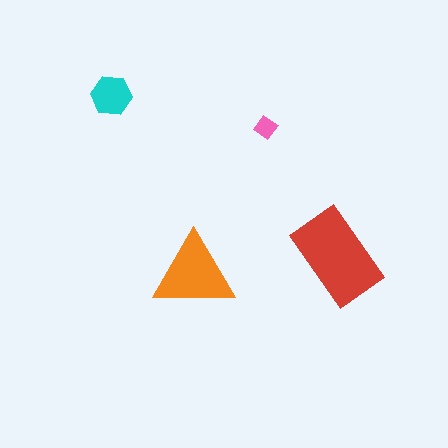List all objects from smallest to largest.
The pink diamond, the cyan hexagon, the orange triangle, the red rectangle.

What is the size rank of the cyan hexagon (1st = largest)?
3rd.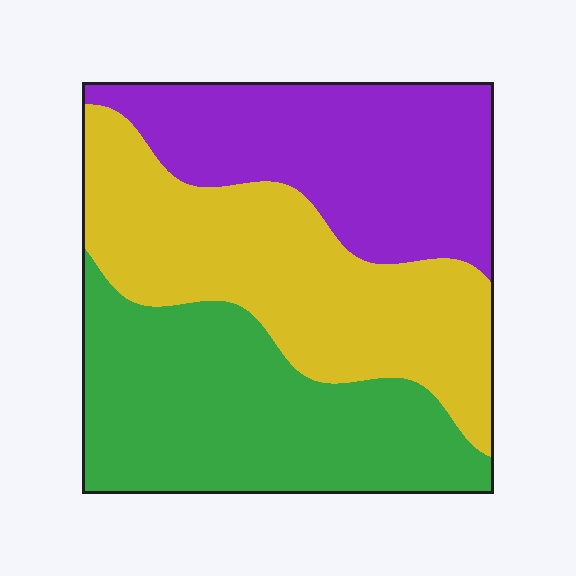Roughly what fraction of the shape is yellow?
Yellow covers around 35% of the shape.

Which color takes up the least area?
Purple, at roughly 30%.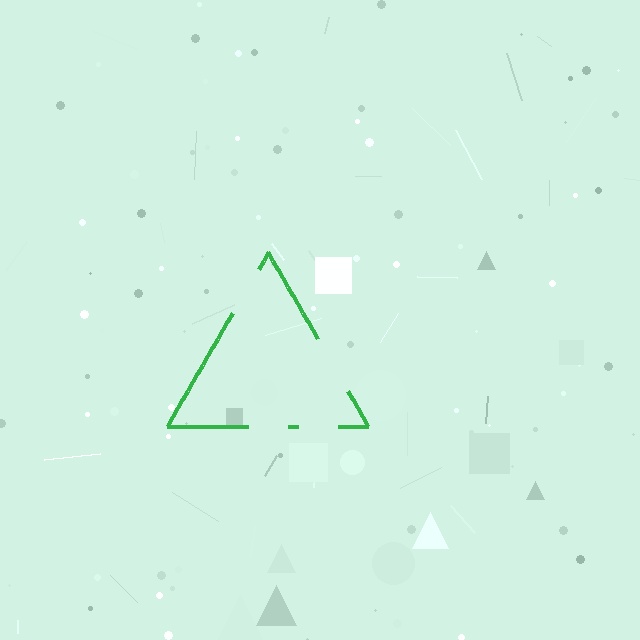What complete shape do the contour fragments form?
The contour fragments form a triangle.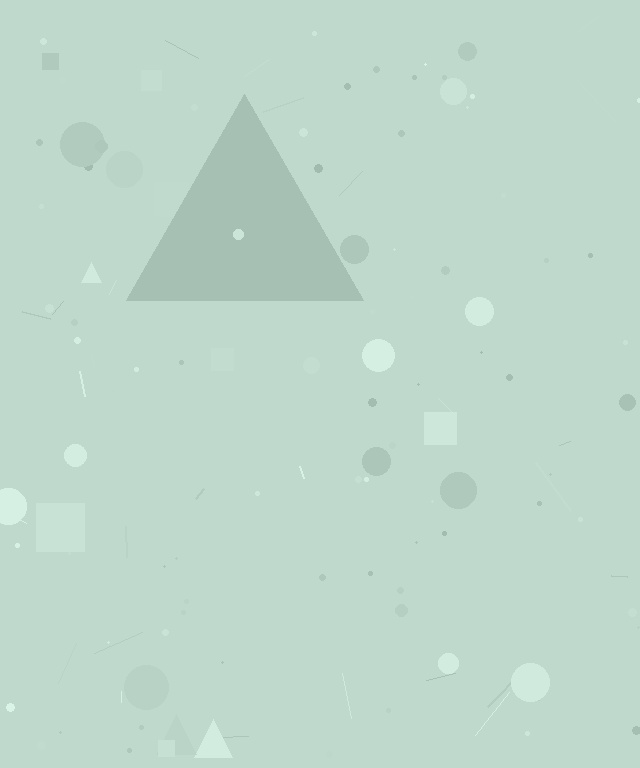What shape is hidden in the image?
A triangle is hidden in the image.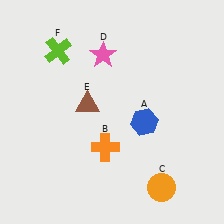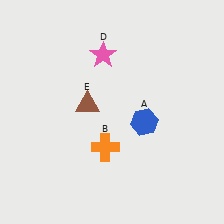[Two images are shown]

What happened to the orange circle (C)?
The orange circle (C) was removed in Image 2. It was in the bottom-right area of Image 1.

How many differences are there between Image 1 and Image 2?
There are 2 differences between the two images.